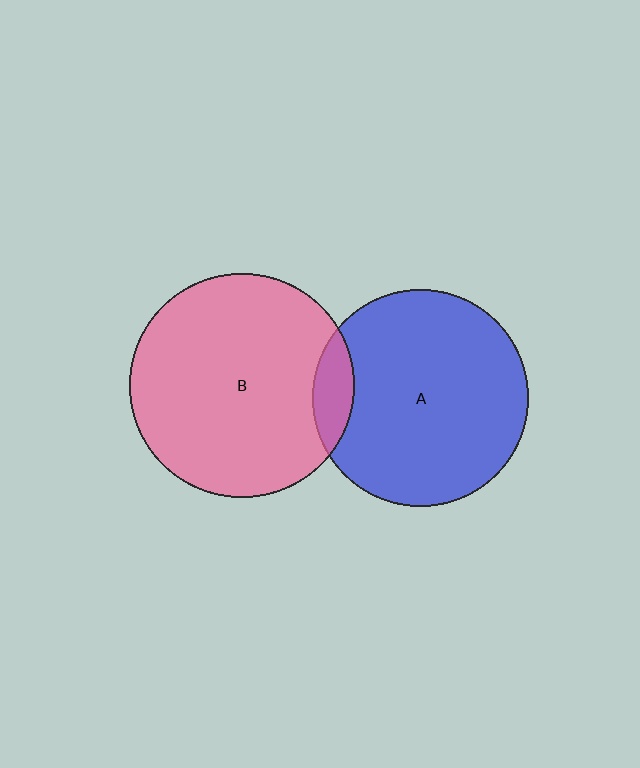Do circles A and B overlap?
Yes.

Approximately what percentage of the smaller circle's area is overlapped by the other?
Approximately 10%.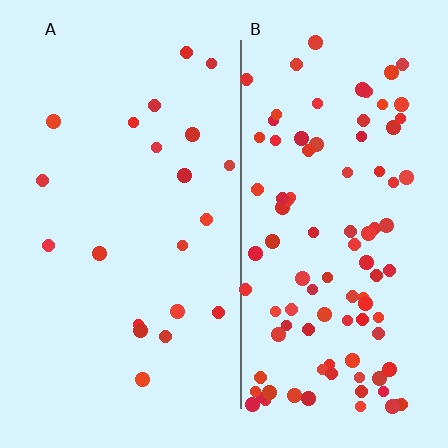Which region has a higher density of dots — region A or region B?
B (the right).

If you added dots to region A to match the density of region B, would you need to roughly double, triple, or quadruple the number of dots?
Approximately quadruple.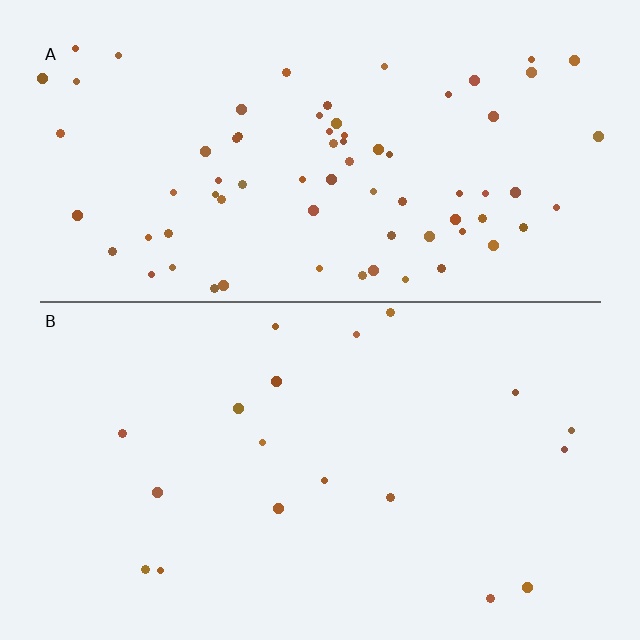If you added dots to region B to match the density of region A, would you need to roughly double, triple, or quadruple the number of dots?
Approximately quadruple.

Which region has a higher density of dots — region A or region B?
A (the top).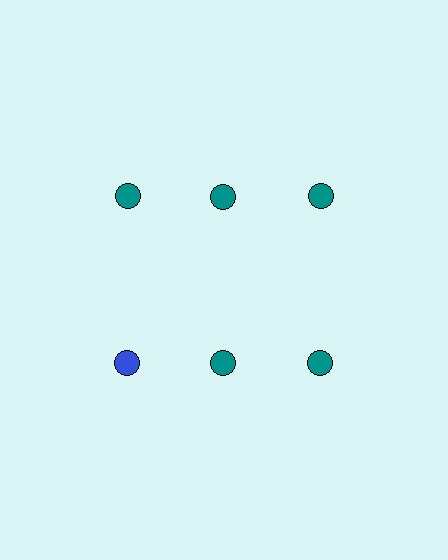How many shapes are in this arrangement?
There are 6 shapes arranged in a grid pattern.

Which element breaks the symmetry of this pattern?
The blue circle in the second row, leftmost column breaks the symmetry. All other shapes are teal circles.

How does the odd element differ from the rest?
It has a different color: blue instead of teal.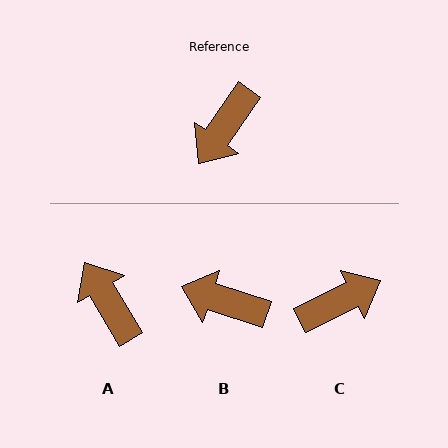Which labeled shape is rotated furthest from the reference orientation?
C, about 151 degrees away.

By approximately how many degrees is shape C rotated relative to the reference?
Approximately 151 degrees counter-clockwise.